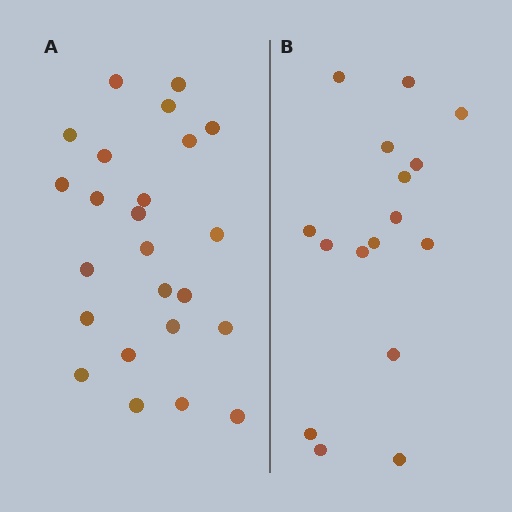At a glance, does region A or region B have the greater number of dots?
Region A (the left region) has more dots.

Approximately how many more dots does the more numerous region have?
Region A has roughly 8 or so more dots than region B.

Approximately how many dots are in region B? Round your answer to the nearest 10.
About 20 dots. (The exact count is 16, which rounds to 20.)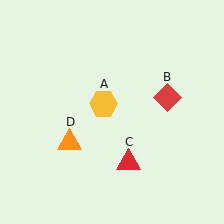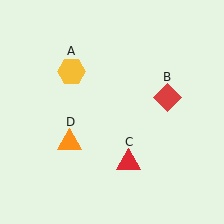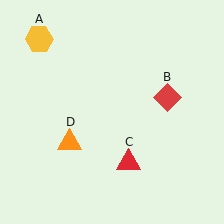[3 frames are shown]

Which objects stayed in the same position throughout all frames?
Red diamond (object B) and red triangle (object C) and orange triangle (object D) remained stationary.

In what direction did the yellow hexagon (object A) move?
The yellow hexagon (object A) moved up and to the left.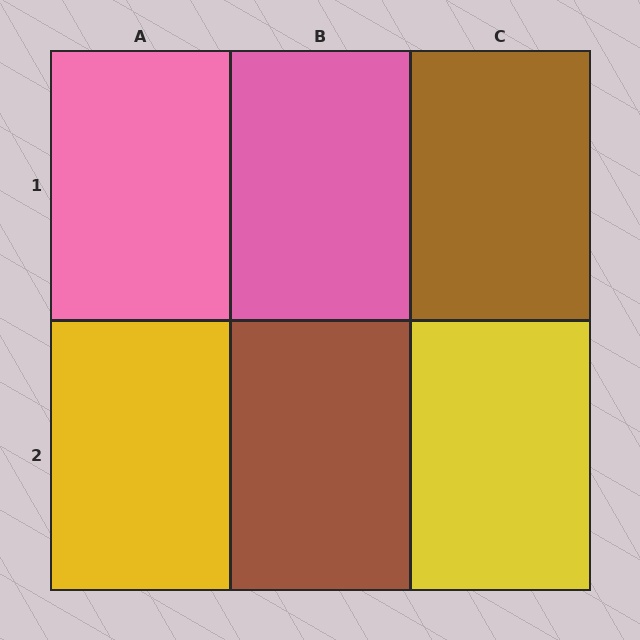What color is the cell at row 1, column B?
Pink.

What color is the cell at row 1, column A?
Pink.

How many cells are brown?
2 cells are brown.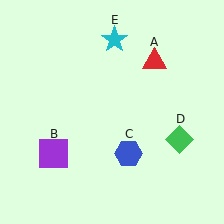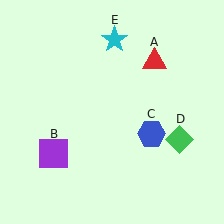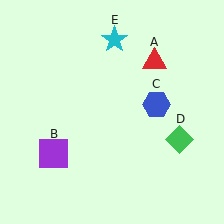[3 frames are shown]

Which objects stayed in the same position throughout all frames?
Red triangle (object A) and purple square (object B) and green diamond (object D) and cyan star (object E) remained stationary.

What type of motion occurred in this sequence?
The blue hexagon (object C) rotated counterclockwise around the center of the scene.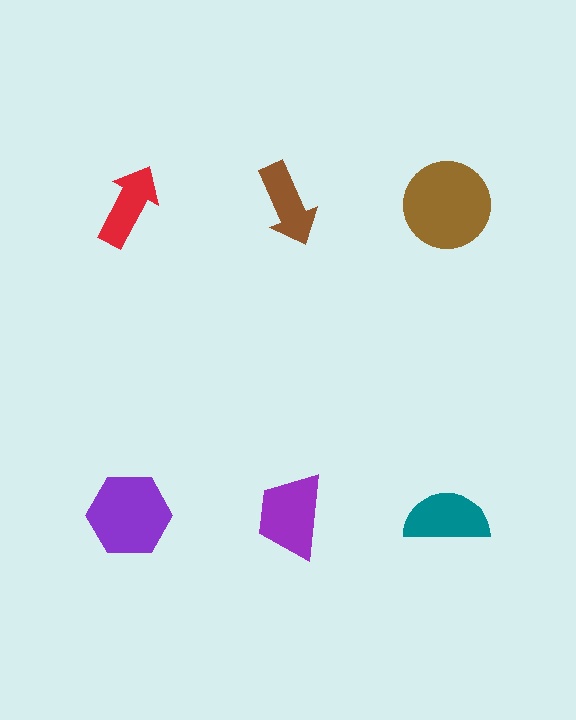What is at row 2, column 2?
A purple trapezoid.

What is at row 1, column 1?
A red arrow.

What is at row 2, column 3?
A teal semicircle.